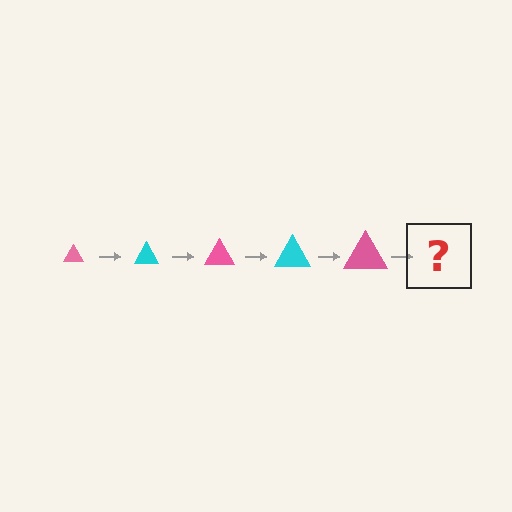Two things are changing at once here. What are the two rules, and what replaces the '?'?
The two rules are that the triangle grows larger each step and the color cycles through pink and cyan. The '?' should be a cyan triangle, larger than the previous one.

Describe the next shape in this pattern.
It should be a cyan triangle, larger than the previous one.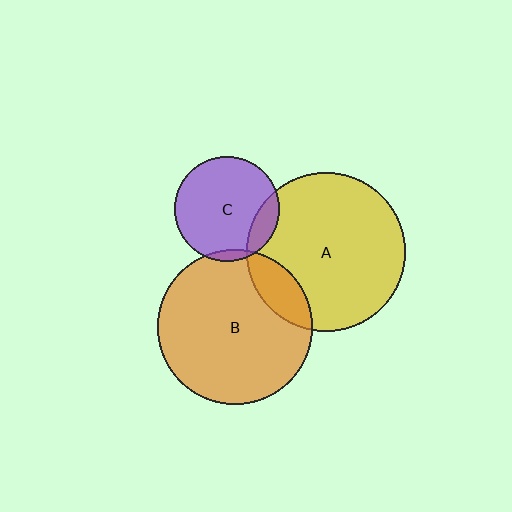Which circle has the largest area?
Circle A (yellow).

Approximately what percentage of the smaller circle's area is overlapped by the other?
Approximately 5%.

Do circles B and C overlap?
Yes.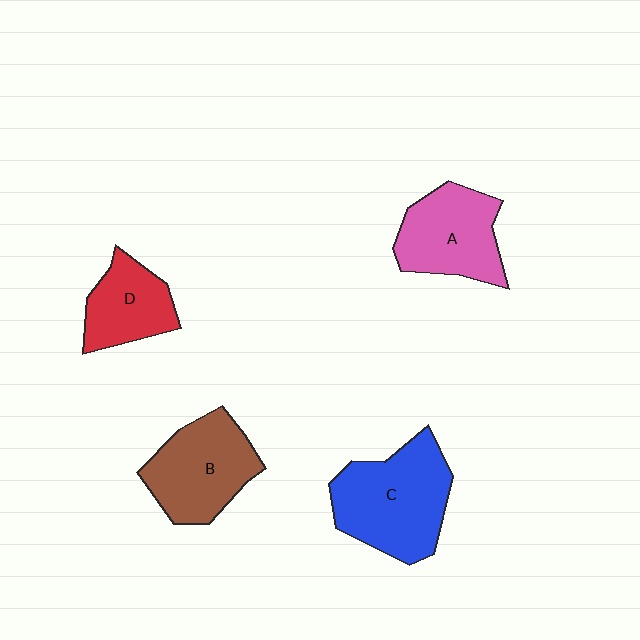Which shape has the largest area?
Shape C (blue).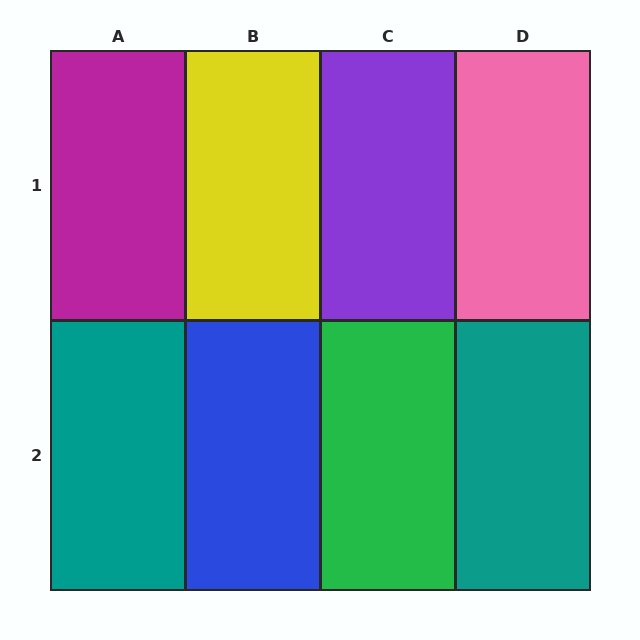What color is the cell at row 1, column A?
Magenta.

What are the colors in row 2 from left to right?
Teal, blue, green, teal.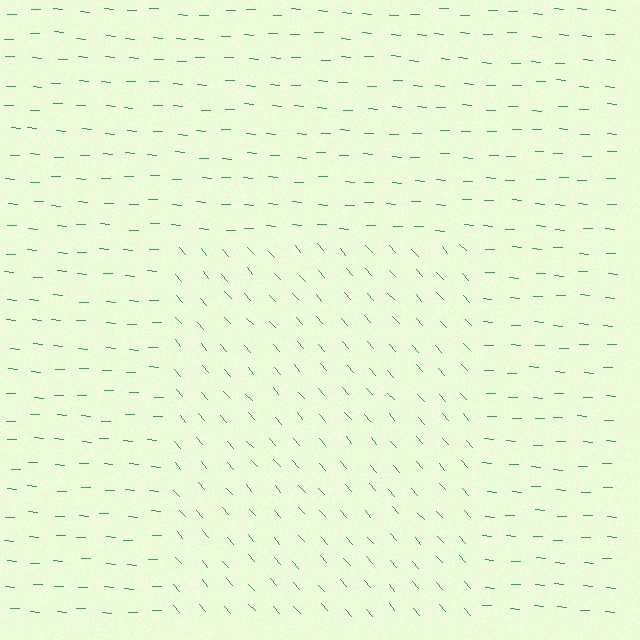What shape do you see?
I see a rectangle.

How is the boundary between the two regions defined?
The boundary is defined purely by a change in line orientation (approximately 45 degrees difference). All lines are the same color and thickness.